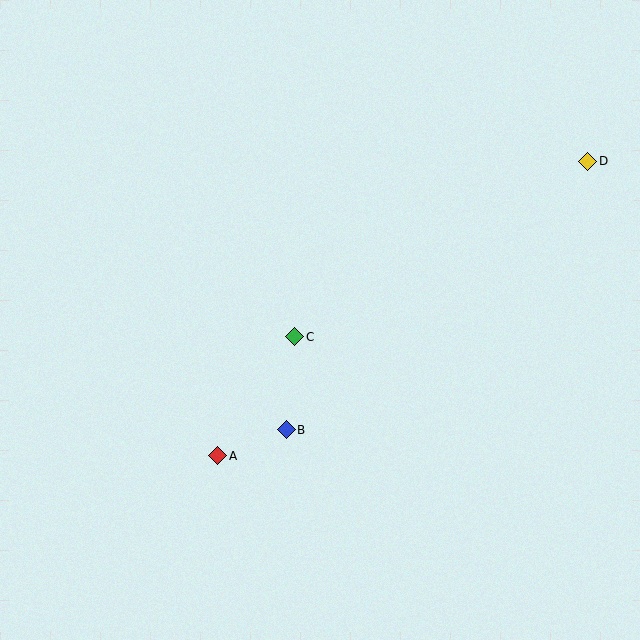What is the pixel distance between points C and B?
The distance between C and B is 93 pixels.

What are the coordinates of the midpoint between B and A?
The midpoint between B and A is at (252, 443).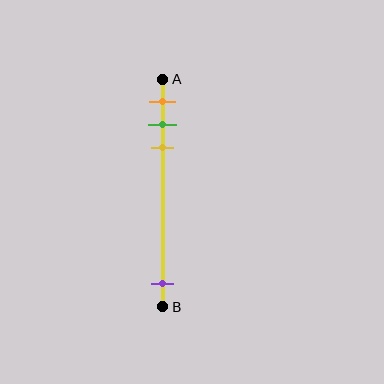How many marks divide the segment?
There are 4 marks dividing the segment.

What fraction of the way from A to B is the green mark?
The green mark is approximately 20% (0.2) of the way from A to B.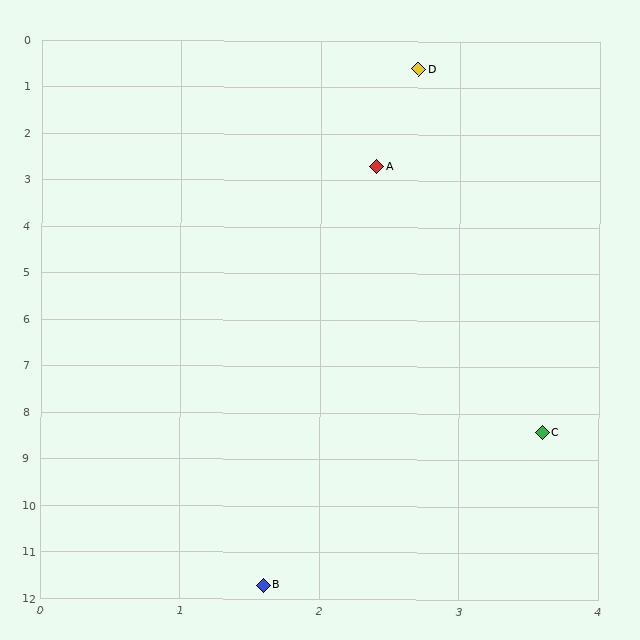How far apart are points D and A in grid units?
Points D and A are about 2.1 grid units apart.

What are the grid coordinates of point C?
Point C is at approximately (3.6, 8.4).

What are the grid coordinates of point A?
Point A is at approximately (2.4, 2.7).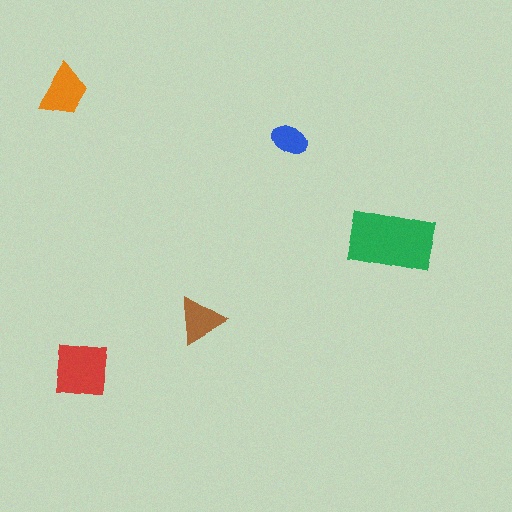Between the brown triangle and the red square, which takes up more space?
The red square.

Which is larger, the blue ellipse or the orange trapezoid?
The orange trapezoid.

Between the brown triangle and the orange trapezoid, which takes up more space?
The orange trapezoid.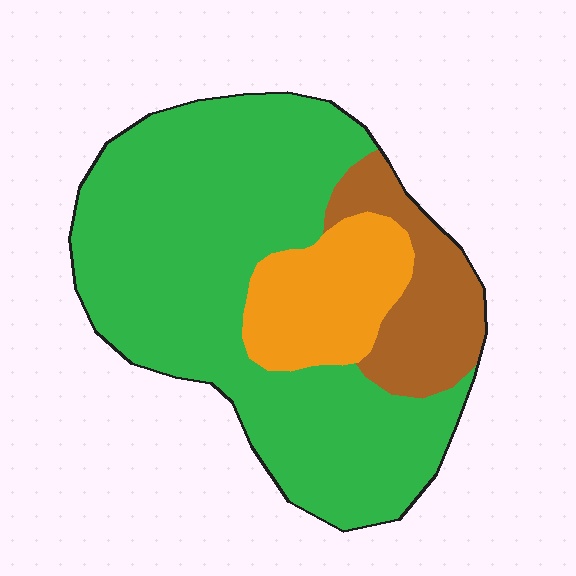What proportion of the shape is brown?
Brown takes up about one sixth (1/6) of the shape.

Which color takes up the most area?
Green, at roughly 70%.